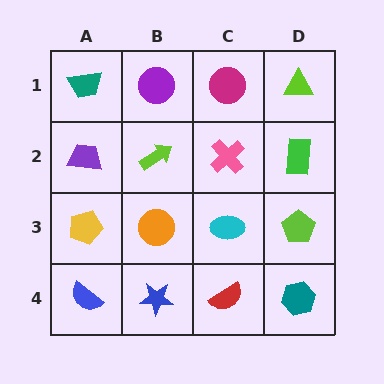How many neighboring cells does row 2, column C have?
4.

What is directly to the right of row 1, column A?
A purple circle.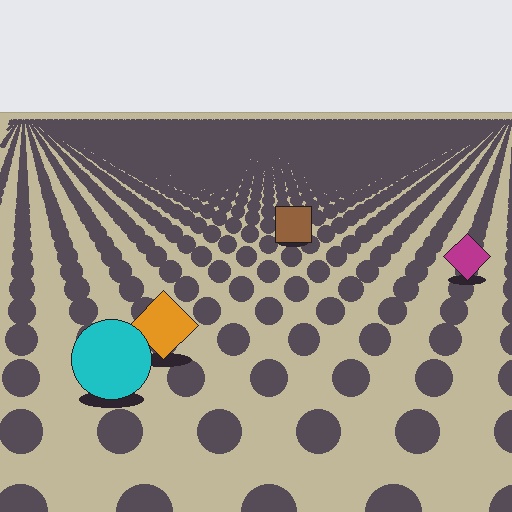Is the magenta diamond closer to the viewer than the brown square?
Yes. The magenta diamond is closer — you can tell from the texture gradient: the ground texture is coarser near it.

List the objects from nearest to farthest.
From nearest to farthest: the cyan circle, the orange diamond, the magenta diamond, the brown square.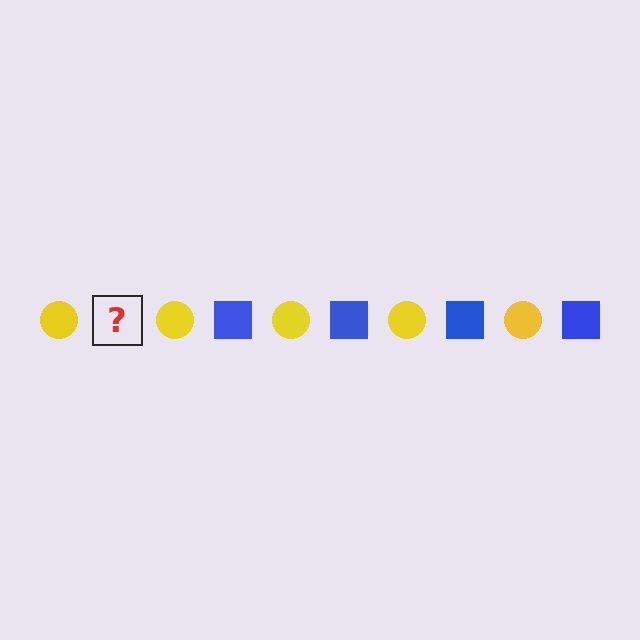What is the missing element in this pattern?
The missing element is a blue square.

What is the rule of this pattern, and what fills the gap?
The rule is that the pattern alternates between yellow circle and blue square. The gap should be filled with a blue square.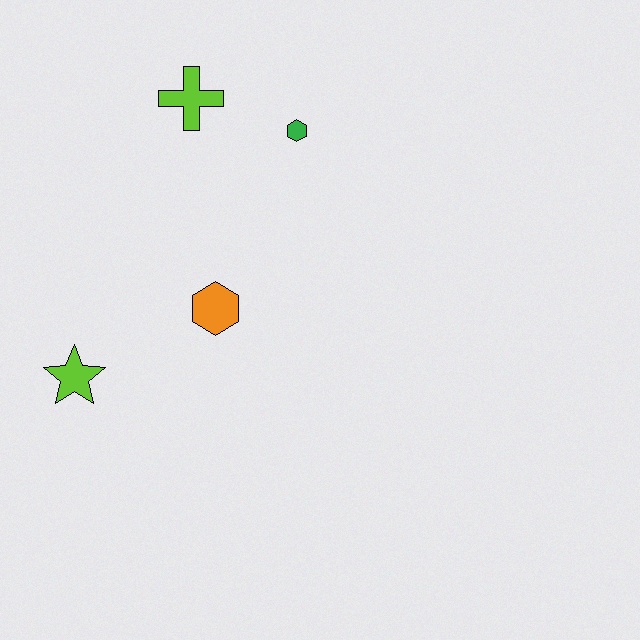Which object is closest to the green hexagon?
The lime cross is closest to the green hexagon.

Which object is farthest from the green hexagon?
The lime star is farthest from the green hexagon.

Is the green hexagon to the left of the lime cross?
No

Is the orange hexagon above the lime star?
Yes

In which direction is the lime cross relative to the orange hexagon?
The lime cross is above the orange hexagon.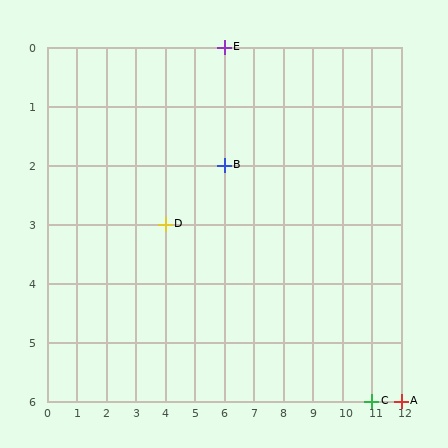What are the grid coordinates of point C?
Point C is at grid coordinates (11, 6).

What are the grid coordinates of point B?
Point B is at grid coordinates (6, 2).